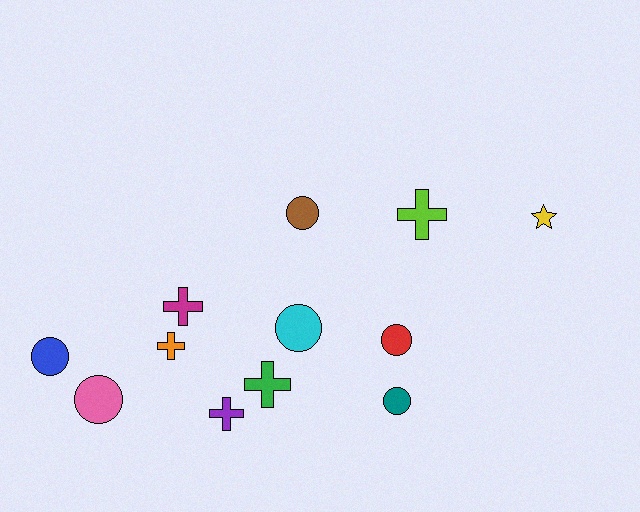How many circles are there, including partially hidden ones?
There are 6 circles.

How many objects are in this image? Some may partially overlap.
There are 12 objects.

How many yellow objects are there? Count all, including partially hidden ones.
There is 1 yellow object.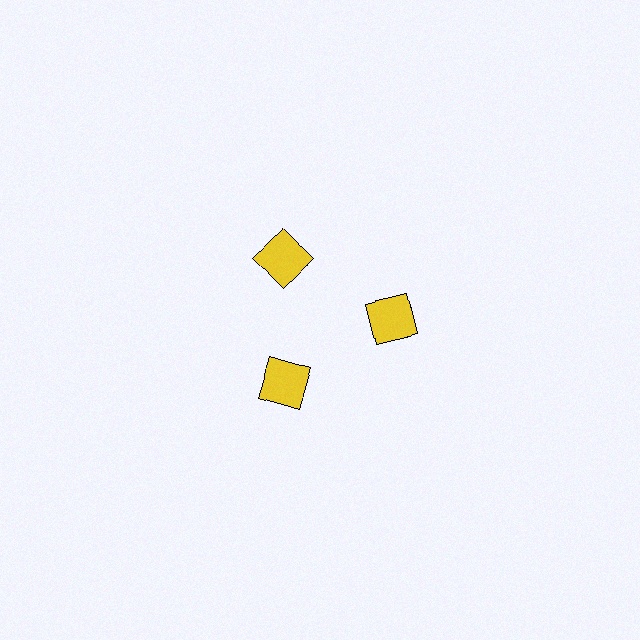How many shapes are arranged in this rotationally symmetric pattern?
There are 3 shapes, arranged in 3 groups of 1.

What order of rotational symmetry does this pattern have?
This pattern has 3-fold rotational symmetry.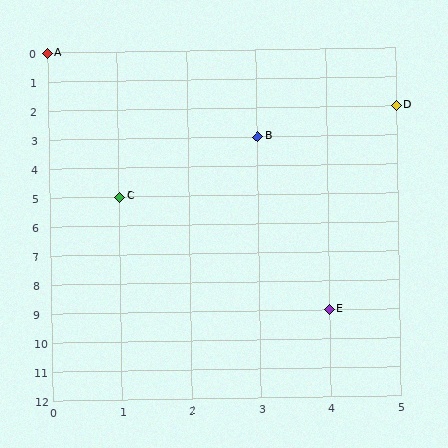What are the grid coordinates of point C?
Point C is at grid coordinates (1, 5).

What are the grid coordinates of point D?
Point D is at grid coordinates (5, 2).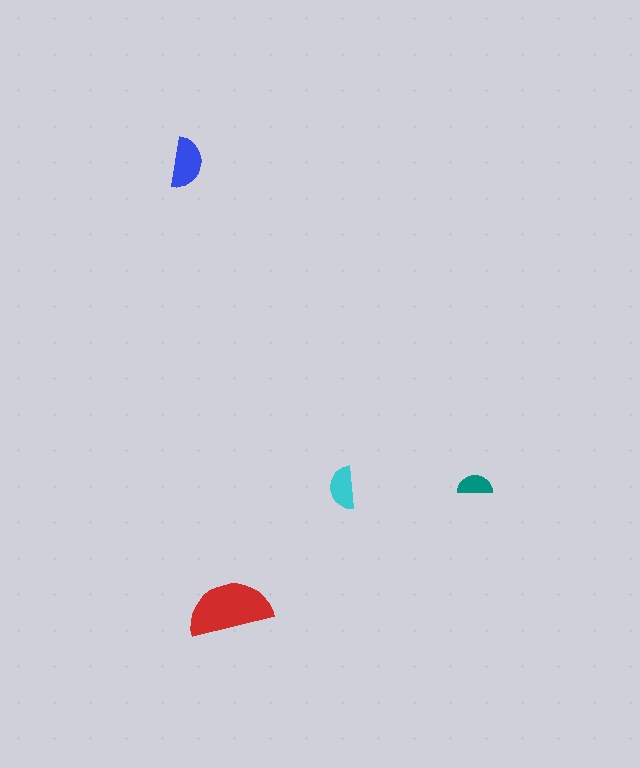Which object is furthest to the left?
The blue semicircle is leftmost.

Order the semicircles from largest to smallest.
the red one, the blue one, the cyan one, the teal one.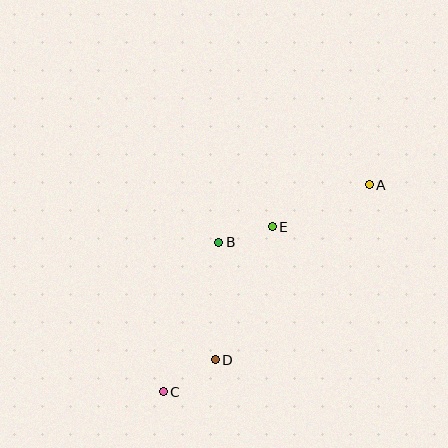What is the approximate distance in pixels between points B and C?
The distance between B and C is approximately 159 pixels.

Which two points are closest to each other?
Points B and E are closest to each other.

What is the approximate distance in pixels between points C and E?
The distance between C and E is approximately 198 pixels.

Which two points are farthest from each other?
Points A and C are farthest from each other.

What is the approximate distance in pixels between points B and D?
The distance between B and D is approximately 118 pixels.